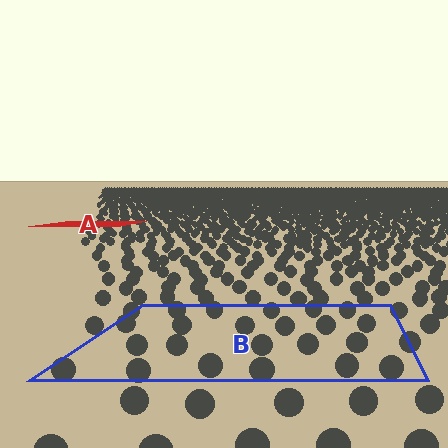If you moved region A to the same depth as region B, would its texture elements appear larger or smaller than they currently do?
They would appear larger. At a closer depth, the same texture elements are projected at a bigger on-screen size.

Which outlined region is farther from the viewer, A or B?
Region A is farther from the viewer — the texture elements inside it appear smaller and more densely packed.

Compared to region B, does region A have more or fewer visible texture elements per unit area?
Region A has more texture elements per unit area — they are packed more densely because it is farther away.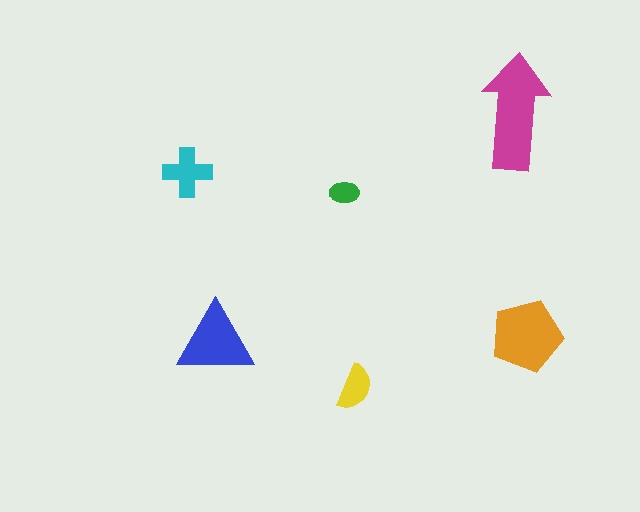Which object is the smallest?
The green ellipse.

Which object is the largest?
The magenta arrow.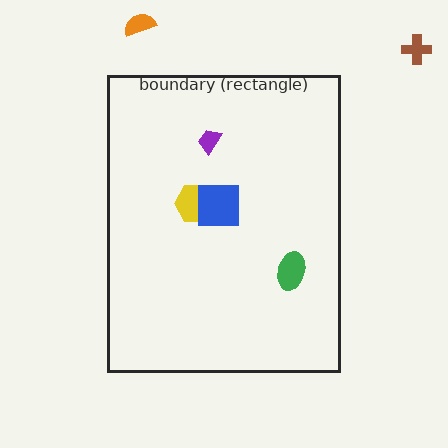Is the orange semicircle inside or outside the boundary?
Outside.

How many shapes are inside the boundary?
4 inside, 2 outside.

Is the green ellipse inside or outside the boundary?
Inside.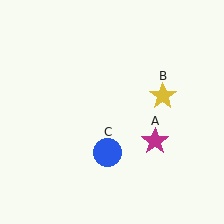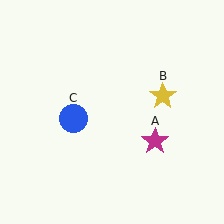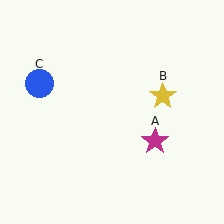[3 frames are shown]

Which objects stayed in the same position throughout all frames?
Magenta star (object A) and yellow star (object B) remained stationary.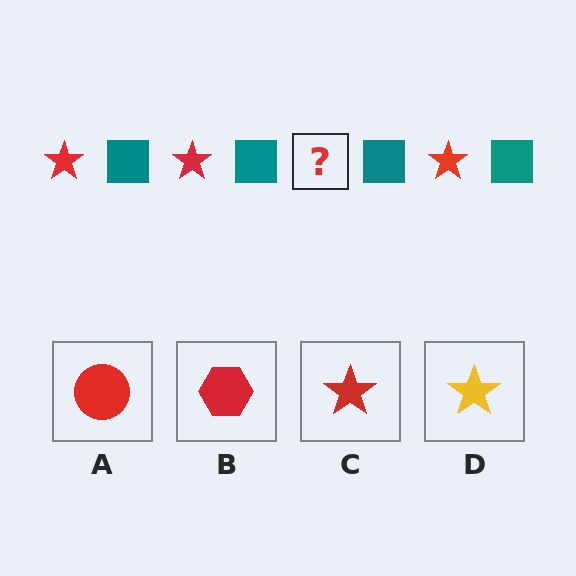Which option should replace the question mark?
Option C.